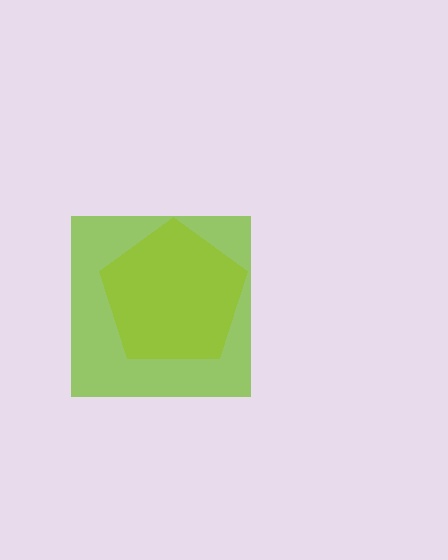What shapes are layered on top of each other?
The layered shapes are: a yellow pentagon, a lime square.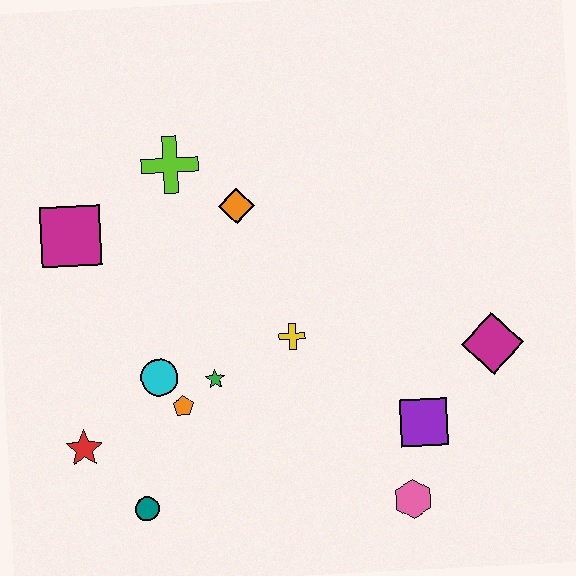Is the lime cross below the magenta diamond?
No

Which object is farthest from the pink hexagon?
The magenta square is farthest from the pink hexagon.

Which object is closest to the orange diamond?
The lime cross is closest to the orange diamond.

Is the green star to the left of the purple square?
Yes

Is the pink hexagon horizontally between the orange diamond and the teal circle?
No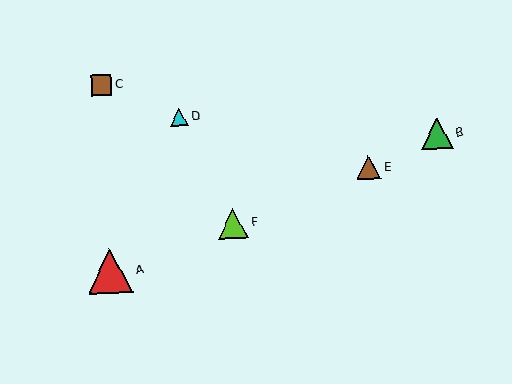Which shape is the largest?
The red triangle (labeled A) is the largest.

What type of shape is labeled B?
Shape B is a green triangle.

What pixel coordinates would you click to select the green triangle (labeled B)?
Click at (437, 134) to select the green triangle B.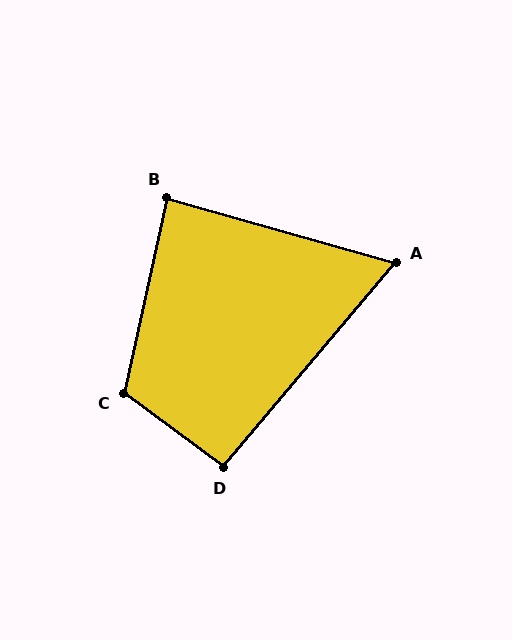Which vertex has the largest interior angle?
C, at approximately 114 degrees.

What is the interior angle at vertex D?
Approximately 93 degrees (approximately right).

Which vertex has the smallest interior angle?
A, at approximately 66 degrees.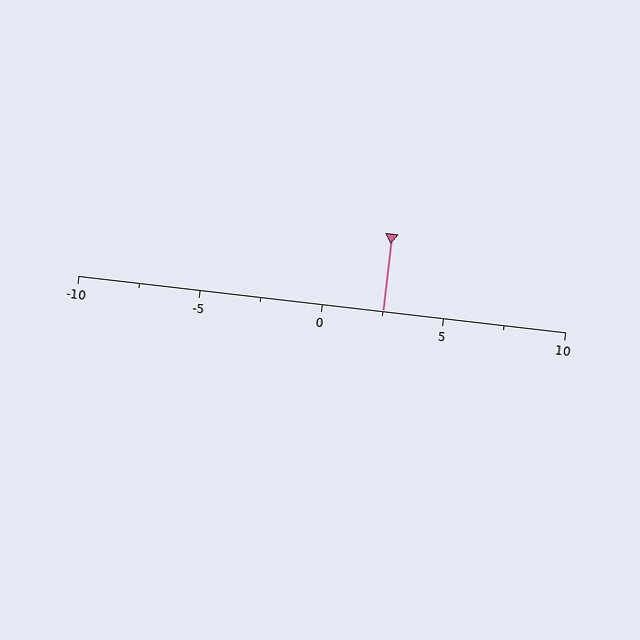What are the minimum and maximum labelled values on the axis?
The axis runs from -10 to 10.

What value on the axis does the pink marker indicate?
The marker indicates approximately 2.5.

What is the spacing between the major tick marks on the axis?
The major ticks are spaced 5 apart.